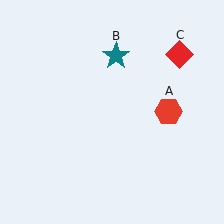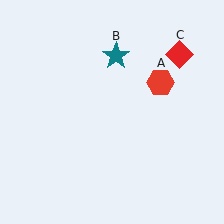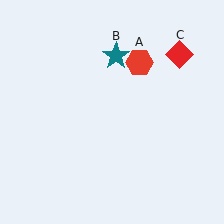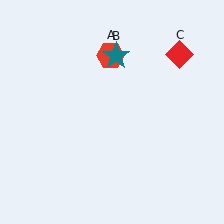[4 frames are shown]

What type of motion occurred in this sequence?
The red hexagon (object A) rotated counterclockwise around the center of the scene.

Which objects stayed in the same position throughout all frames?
Teal star (object B) and red diamond (object C) remained stationary.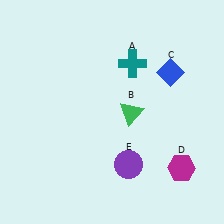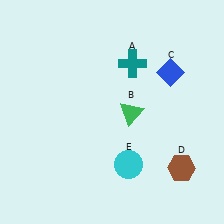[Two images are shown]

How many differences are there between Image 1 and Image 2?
There are 2 differences between the two images.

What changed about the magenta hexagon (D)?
In Image 1, D is magenta. In Image 2, it changed to brown.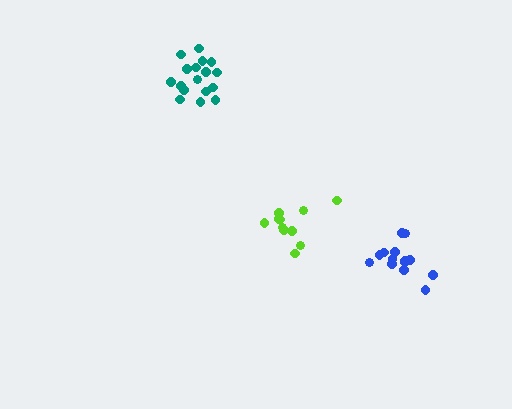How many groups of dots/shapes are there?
There are 3 groups.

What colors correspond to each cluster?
The clusters are colored: blue, lime, teal.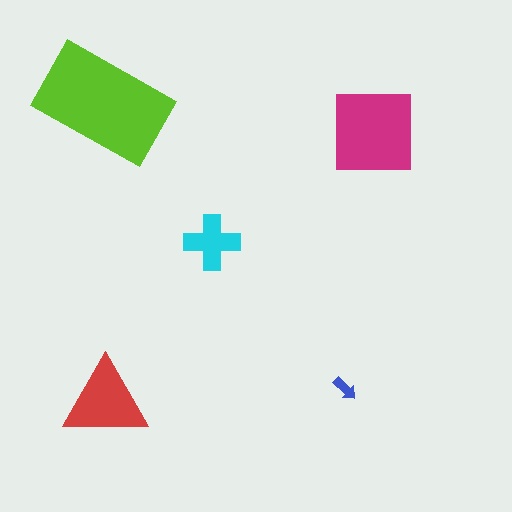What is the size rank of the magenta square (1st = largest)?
2nd.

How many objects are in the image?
There are 5 objects in the image.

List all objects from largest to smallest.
The lime rectangle, the magenta square, the red triangle, the cyan cross, the blue arrow.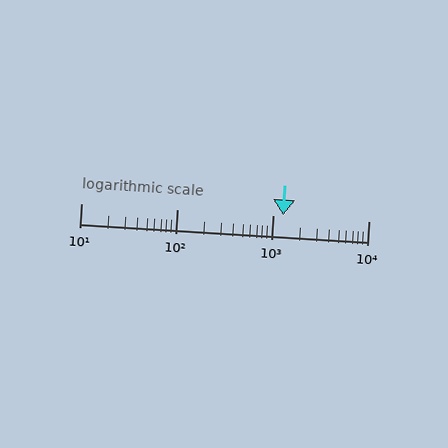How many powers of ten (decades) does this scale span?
The scale spans 3 decades, from 10 to 10000.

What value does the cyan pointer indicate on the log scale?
The pointer indicates approximately 1300.